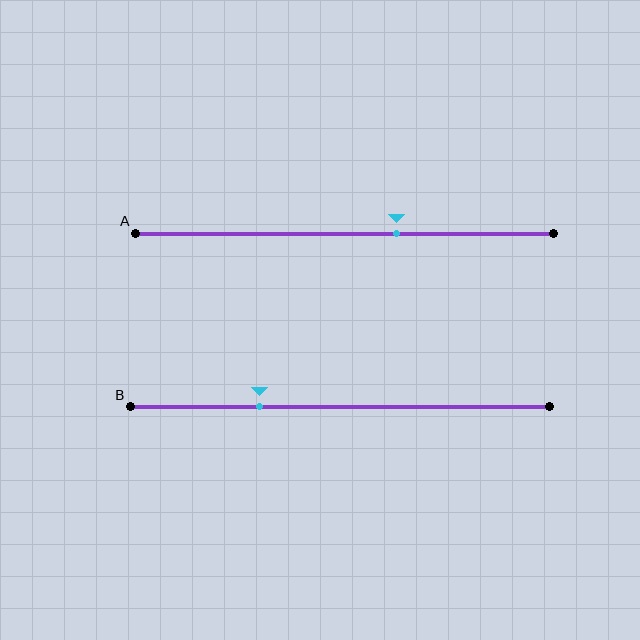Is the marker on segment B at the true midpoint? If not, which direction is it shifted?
No, the marker on segment B is shifted to the left by about 19% of the segment length.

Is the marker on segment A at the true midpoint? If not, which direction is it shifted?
No, the marker on segment A is shifted to the right by about 13% of the segment length.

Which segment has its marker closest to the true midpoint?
Segment A has its marker closest to the true midpoint.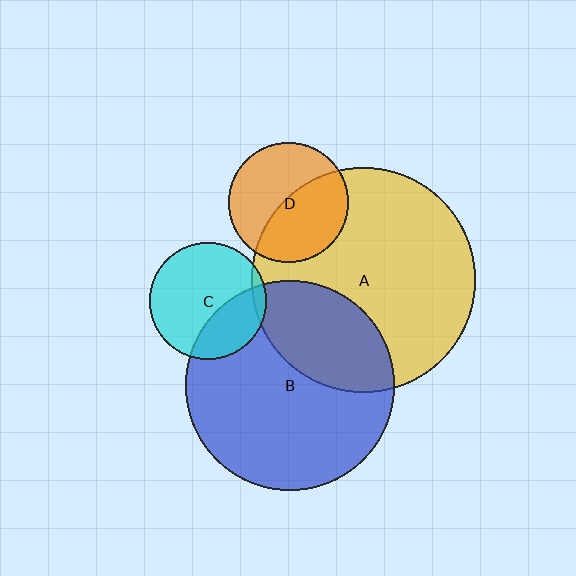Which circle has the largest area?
Circle A (yellow).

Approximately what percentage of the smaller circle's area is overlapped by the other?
Approximately 50%.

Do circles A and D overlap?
Yes.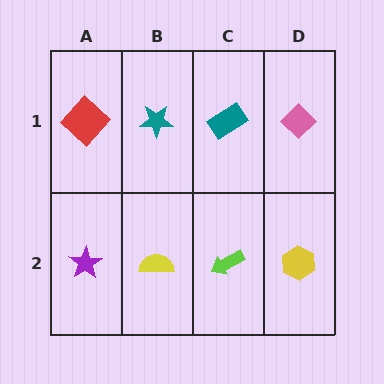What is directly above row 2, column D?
A pink diamond.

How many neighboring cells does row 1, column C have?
3.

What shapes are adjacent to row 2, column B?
A teal star (row 1, column B), a purple star (row 2, column A), a lime arrow (row 2, column C).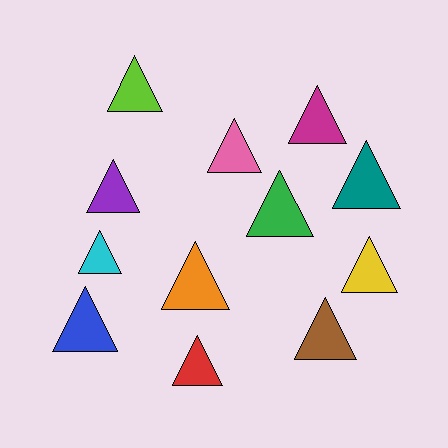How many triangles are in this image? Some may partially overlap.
There are 12 triangles.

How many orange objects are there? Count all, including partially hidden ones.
There is 1 orange object.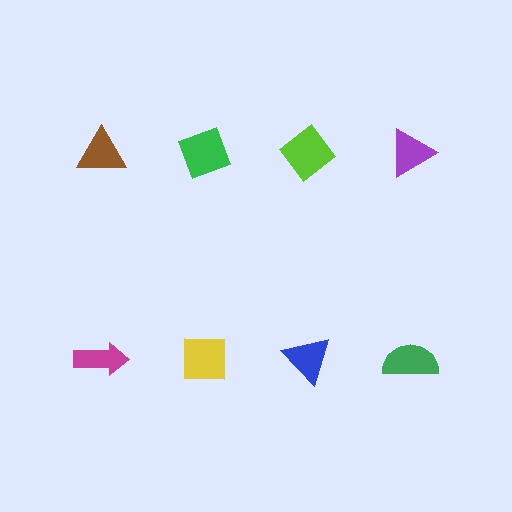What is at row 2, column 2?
A yellow square.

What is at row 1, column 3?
A lime diamond.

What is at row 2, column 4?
A green semicircle.